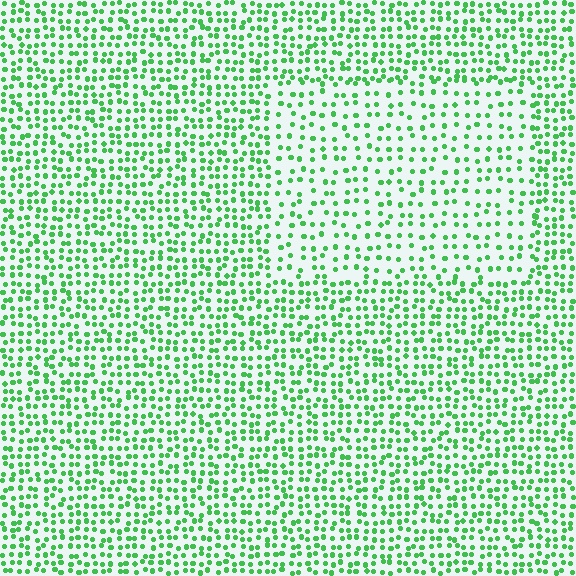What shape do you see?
I see a rectangle.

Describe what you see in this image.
The image contains small green elements arranged at two different densities. A rectangle-shaped region is visible where the elements are less densely packed than the surrounding area.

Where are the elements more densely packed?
The elements are more densely packed outside the rectangle boundary.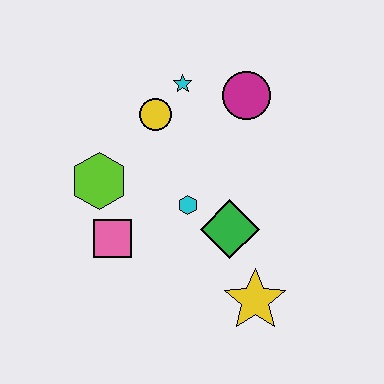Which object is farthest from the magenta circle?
The yellow star is farthest from the magenta circle.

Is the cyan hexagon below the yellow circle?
Yes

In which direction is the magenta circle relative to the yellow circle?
The magenta circle is to the right of the yellow circle.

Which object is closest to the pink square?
The lime hexagon is closest to the pink square.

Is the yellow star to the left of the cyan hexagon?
No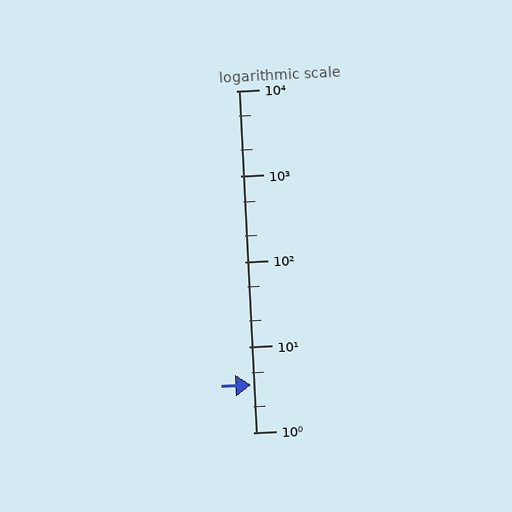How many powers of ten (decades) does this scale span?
The scale spans 4 decades, from 1 to 10000.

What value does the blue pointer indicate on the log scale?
The pointer indicates approximately 3.6.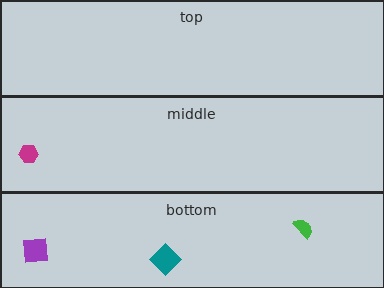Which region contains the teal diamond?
The bottom region.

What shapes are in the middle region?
The magenta hexagon.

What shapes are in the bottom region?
The teal diamond, the purple square, the green semicircle.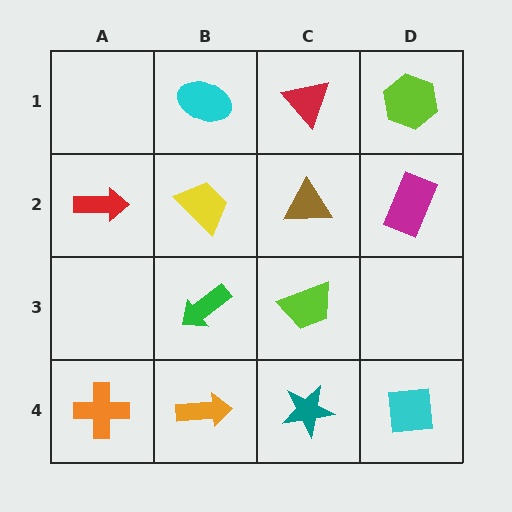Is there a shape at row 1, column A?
No, that cell is empty.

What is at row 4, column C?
A teal star.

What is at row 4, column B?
An orange arrow.